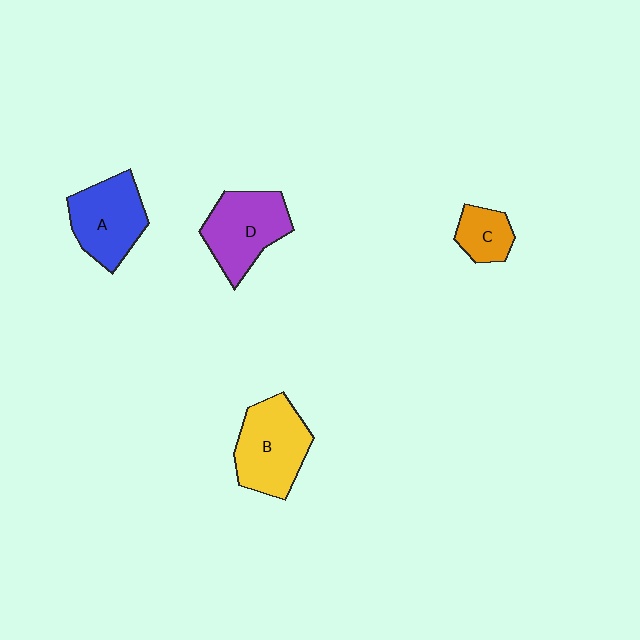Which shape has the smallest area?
Shape C (orange).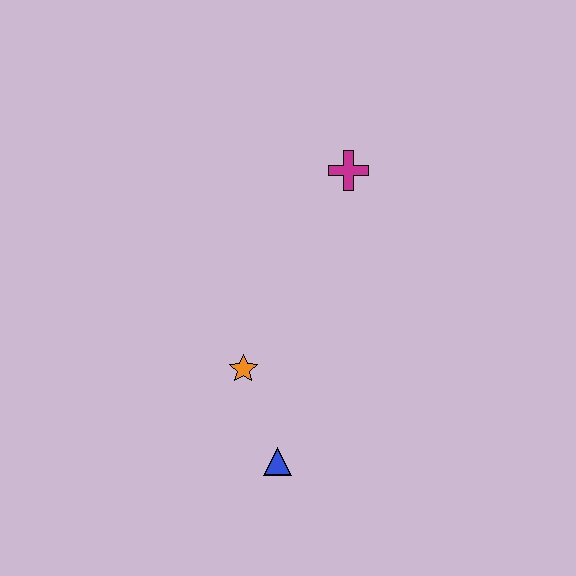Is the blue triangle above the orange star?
No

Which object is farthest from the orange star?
The magenta cross is farthest from the orange star.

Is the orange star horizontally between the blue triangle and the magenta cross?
No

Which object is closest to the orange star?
The blue triangle is closest to the orange star.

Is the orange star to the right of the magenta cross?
No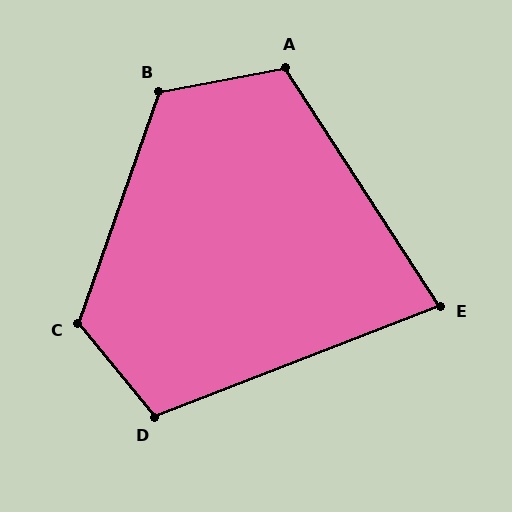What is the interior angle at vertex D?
Approximately 108 degrees (obtuse).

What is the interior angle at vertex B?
Approximately 120 degrees (obtuse).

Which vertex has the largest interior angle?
C, at approximately 121 degrees.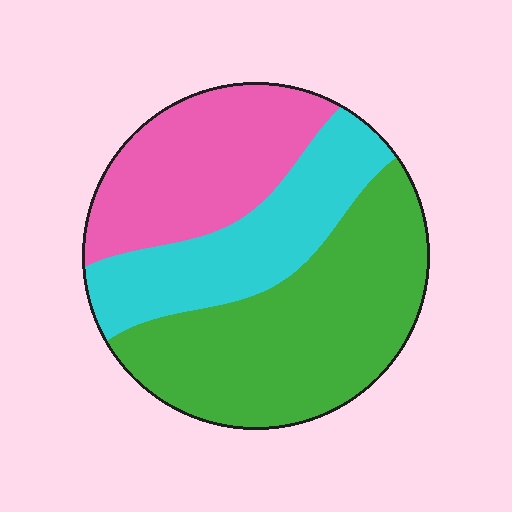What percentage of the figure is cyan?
Cyan covers roughly 25% of the figure.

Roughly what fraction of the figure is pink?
Pink takes up about one quarter (1/4) of the figure.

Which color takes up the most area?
Green, at roughly 45%.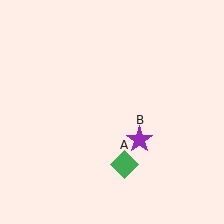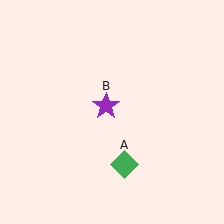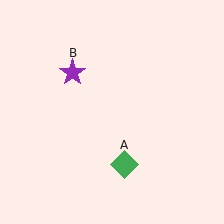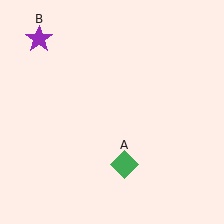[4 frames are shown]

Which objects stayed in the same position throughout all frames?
Green diamond (object A) remained stationary.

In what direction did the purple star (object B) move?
The purple star (object B) moved up and to the left.